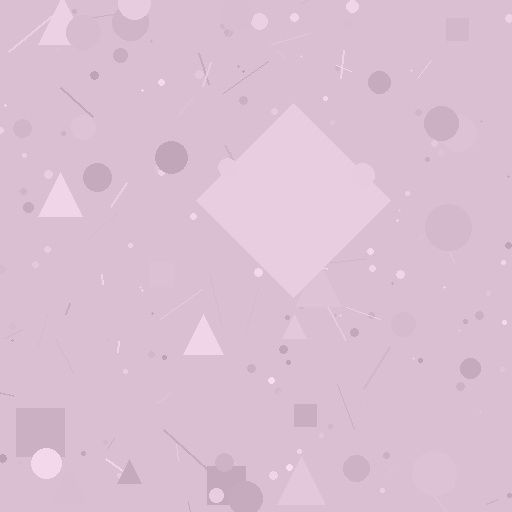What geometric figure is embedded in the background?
A diamond is embedded in the background.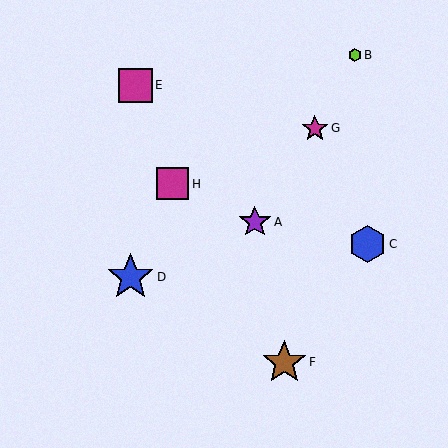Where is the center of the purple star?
The center of the purple star is at (255, 222).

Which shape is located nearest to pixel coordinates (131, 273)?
The blue star (labeled D) at (131, 277) is nearest to that location.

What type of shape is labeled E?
Shape E is a magenta square.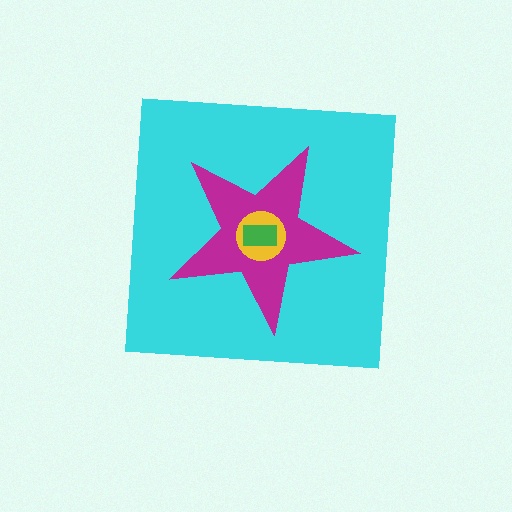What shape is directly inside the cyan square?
The magenta star.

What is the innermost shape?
The green rectangle.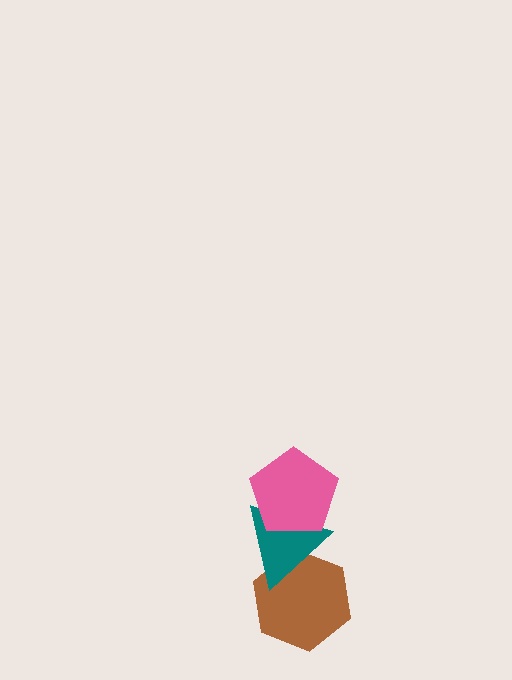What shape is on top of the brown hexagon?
The teal triangle is on top of the brown hexagon.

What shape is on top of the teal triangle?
The pink pentagon is on top of the teal triangle.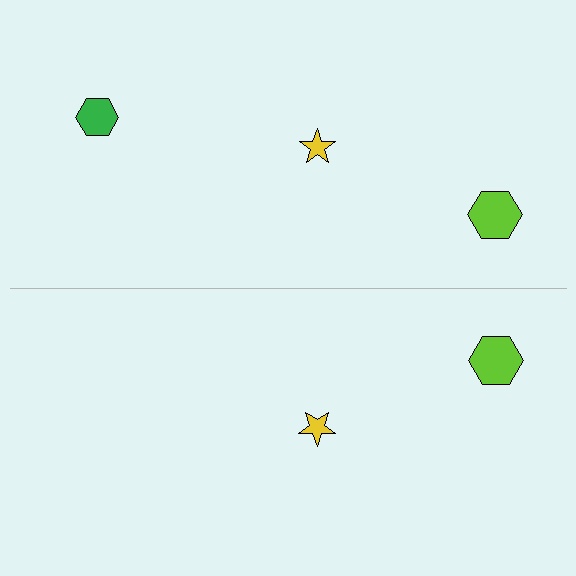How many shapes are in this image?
There are 5 shapes in this image.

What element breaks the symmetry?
A green hexagon is missing from the bottom side.